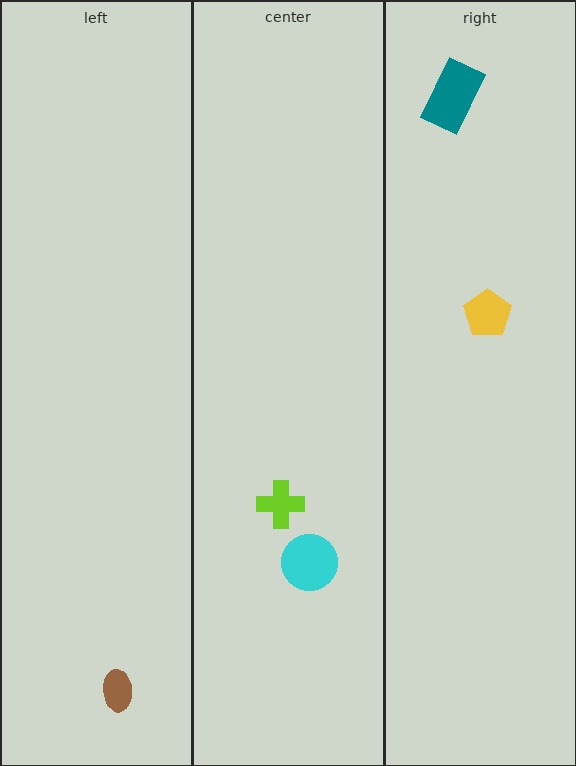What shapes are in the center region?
The lime cross, the cyan circle.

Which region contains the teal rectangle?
The right region.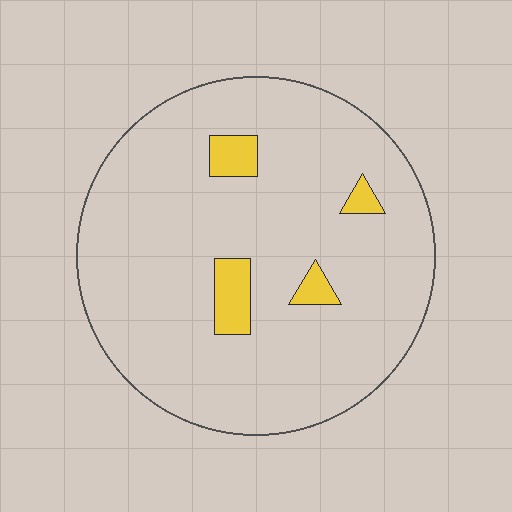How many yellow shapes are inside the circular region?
4.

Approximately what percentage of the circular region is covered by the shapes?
Approximately 5%.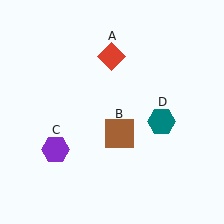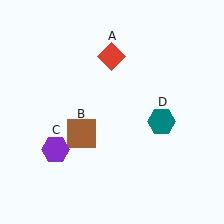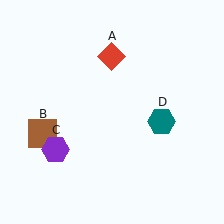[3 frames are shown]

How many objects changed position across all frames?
1 object changed position: brown square (object B).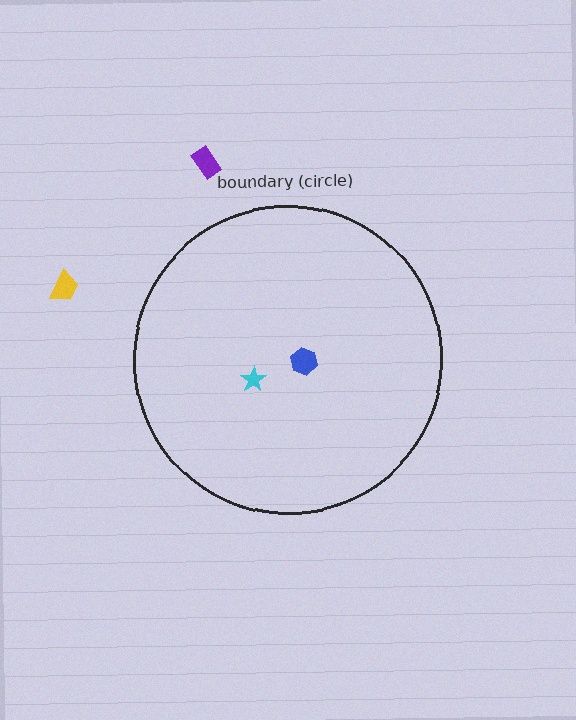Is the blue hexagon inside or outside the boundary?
Inside.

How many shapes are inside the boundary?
2 inside, 2 outside.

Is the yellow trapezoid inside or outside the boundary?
Outside.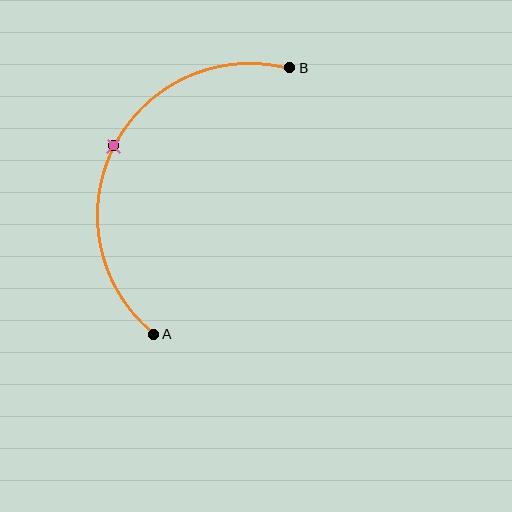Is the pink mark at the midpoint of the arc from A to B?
Yes. The pink mark lies on the arc at equal arc-length from both A and B — it is the arc midpoint.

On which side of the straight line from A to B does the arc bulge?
The arc bulges to the left of the straight line connecting A and B.